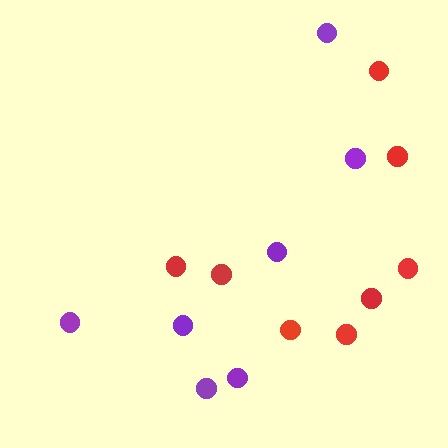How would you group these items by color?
There are 2 groups: one group of red circles (8) and one group of purple circles (7).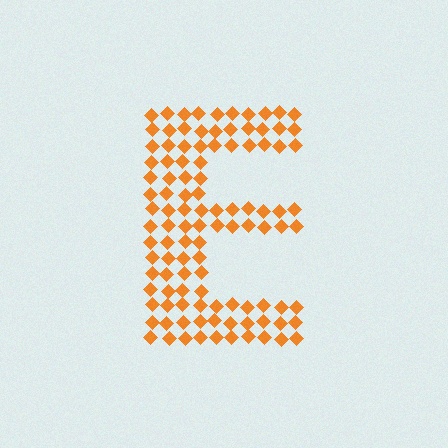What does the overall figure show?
The overall figure shows the letter E.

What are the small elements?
The small elements are diamonds.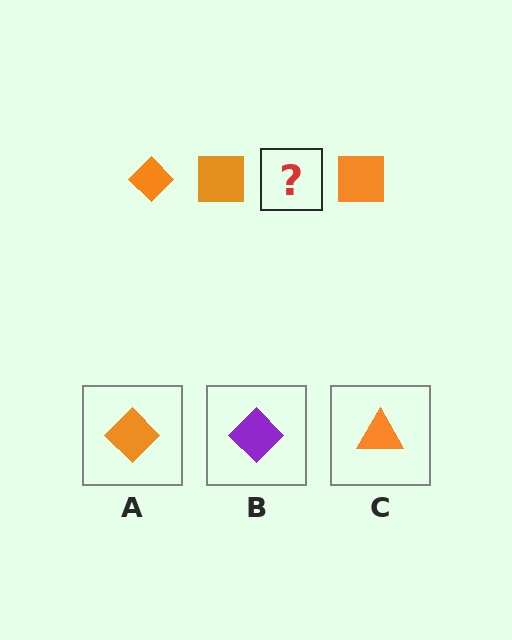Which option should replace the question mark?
Option A.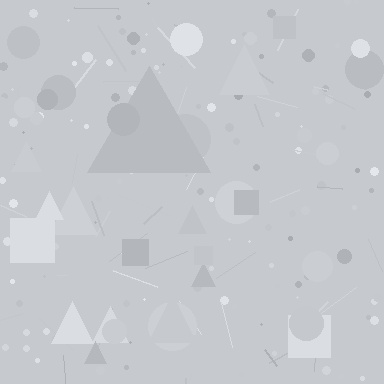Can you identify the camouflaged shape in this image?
The camouflaged shape is a triangle.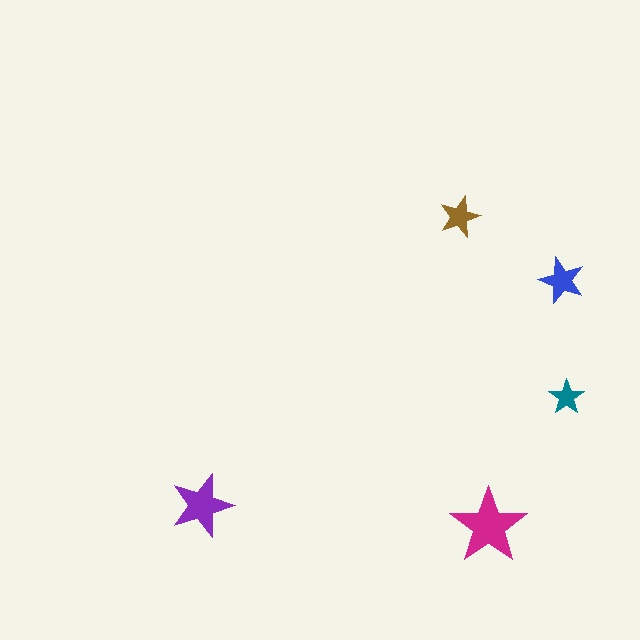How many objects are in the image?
There are 5 objects in the image.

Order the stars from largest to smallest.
the magenta one, the purple one, the blue one, the brown one, the teal one.